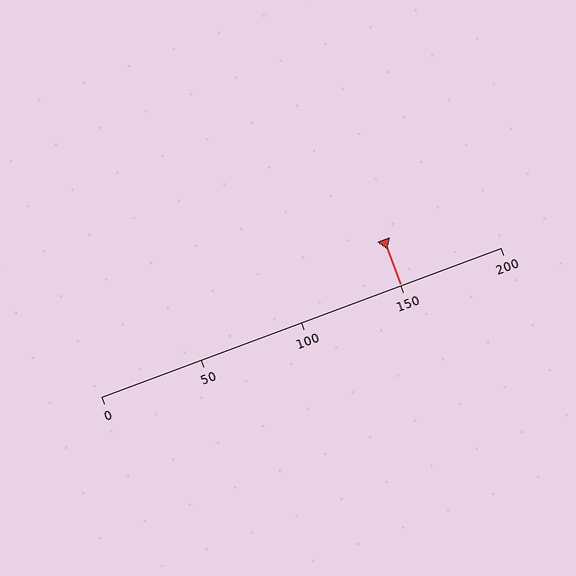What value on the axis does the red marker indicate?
The marker indicates approximately 150.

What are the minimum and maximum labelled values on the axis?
The axis runs from 0 to 200.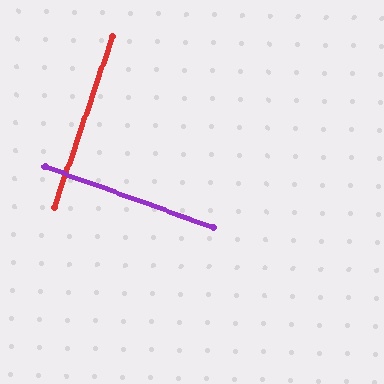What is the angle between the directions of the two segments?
Approximately 89 degrees.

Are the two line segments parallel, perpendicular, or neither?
Perpendicular — they meet at approximately 89°.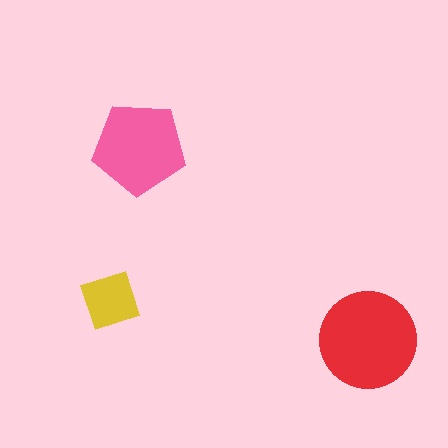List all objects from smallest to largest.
The yellow diamond, the pink pentagon, the red circle.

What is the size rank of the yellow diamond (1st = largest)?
3rd.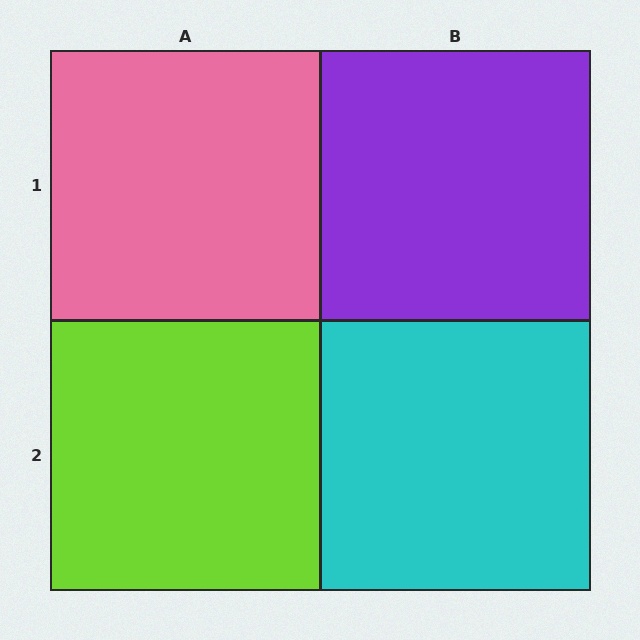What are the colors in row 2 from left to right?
Lime, cyan.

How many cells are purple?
1 cell is purple.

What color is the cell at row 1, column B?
Purple.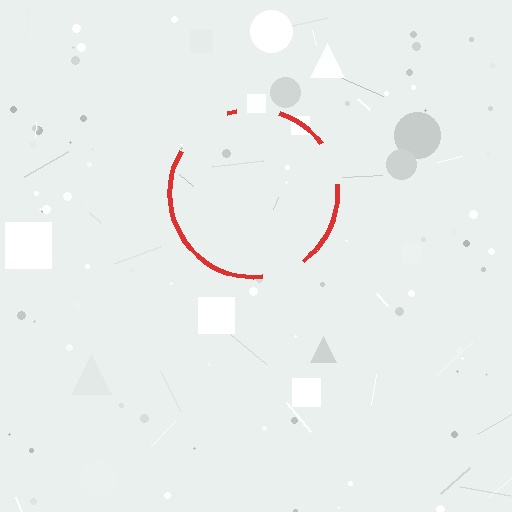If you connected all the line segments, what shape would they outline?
They would outline a circle.